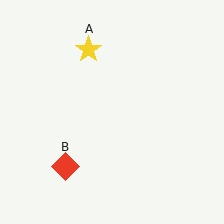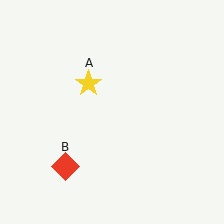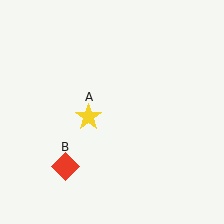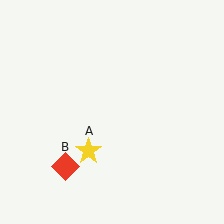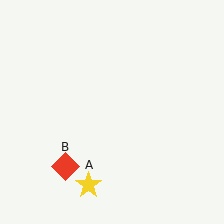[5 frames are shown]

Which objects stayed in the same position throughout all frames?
Red diamond (object B) remained stationary.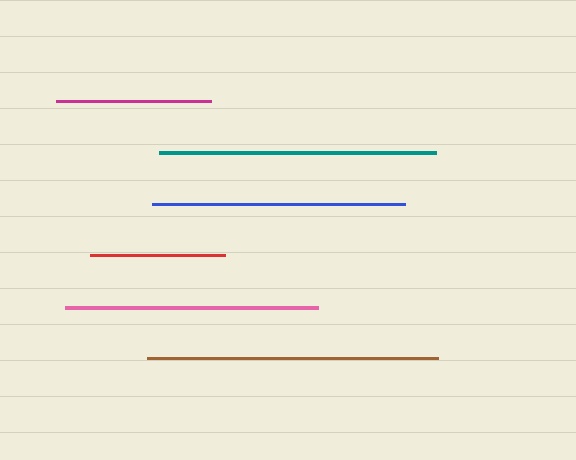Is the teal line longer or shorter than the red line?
The teal line is longer than the red line.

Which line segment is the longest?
The brown line is the longest at approximately 291 pixels.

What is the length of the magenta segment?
The magenta segment is approximately 155 pixels long.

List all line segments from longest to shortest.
From longest to shortest: brown, teal, blue, pink, magenta, red.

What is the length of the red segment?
The red segment is approximately 135 pixels long.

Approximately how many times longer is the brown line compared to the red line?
The brown line is approximately 2.2 times the length of the red line.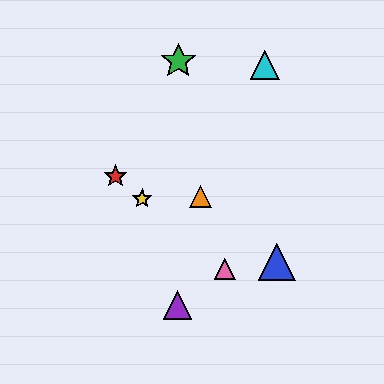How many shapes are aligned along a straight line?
3 shapes (the red star, the yellow star, the pink triangle) are aligned along a straight line.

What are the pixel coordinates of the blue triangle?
The blue triangle is at (277, 262).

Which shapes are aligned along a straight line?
The red star, the yellow star, the pink triangle are aligned along a straight line.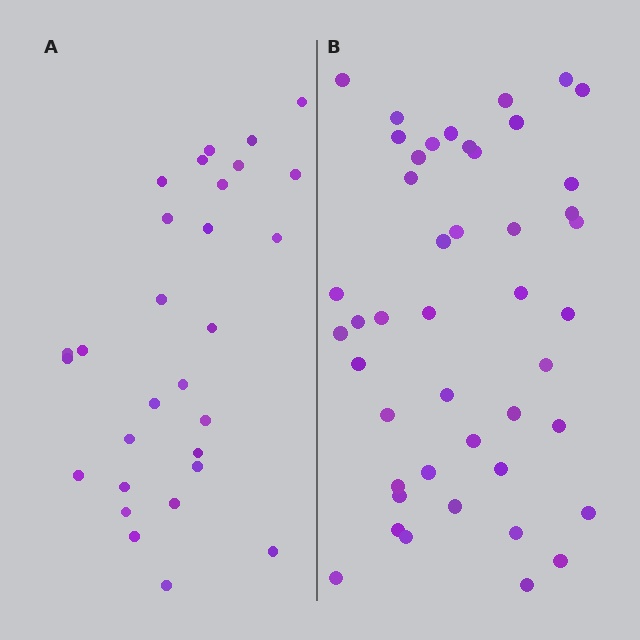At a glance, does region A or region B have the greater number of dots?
Region B (the right region) has more dots.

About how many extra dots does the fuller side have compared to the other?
Region B has approximately 15 more dots than region A.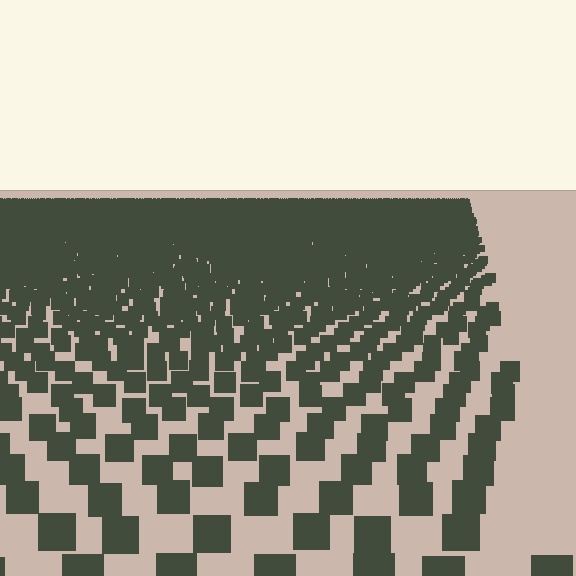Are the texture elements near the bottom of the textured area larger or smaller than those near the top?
Larger. Near the bottom, elements are closer to the viewer and appear at a bigger on-screen size.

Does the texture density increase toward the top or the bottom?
Density increases toward the top.